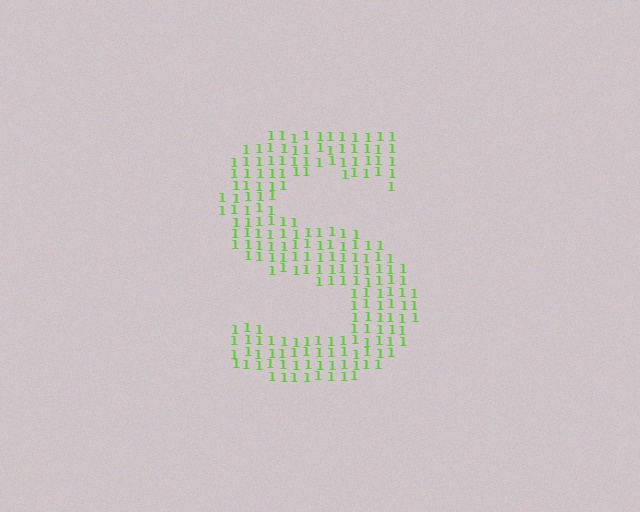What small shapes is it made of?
It is made of small digit 1's.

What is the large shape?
The large shape is the letter S.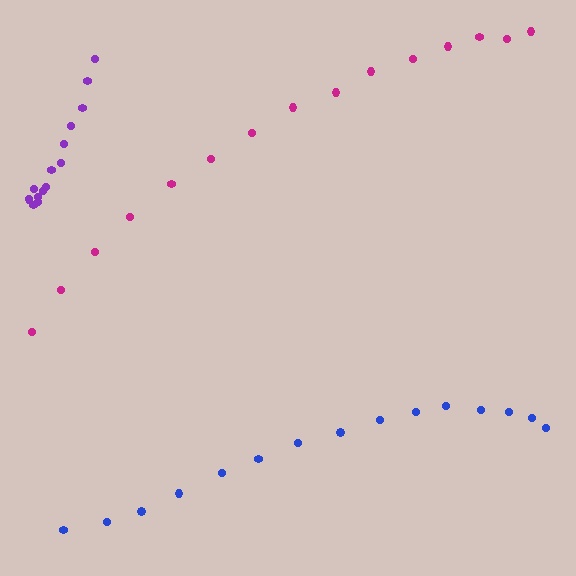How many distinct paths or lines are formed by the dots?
There are 3 distinct paths.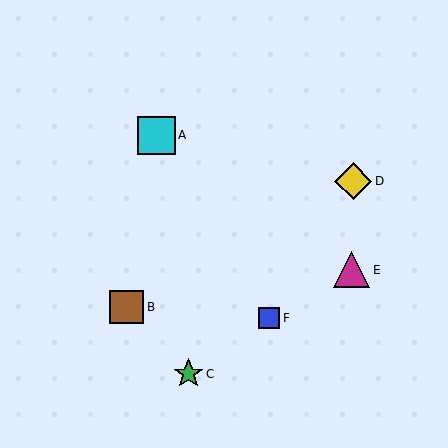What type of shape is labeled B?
Shape B is a brown square.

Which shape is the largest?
The cyan square (labeled A) is the largest.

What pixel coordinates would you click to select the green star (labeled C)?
Click at (188, 374) to select the green star C.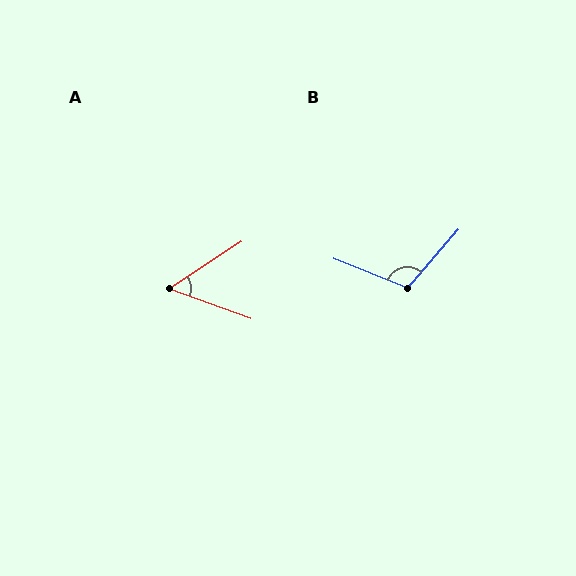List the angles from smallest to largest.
A (53°), B (109°).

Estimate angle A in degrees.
Approximately 53 degrees.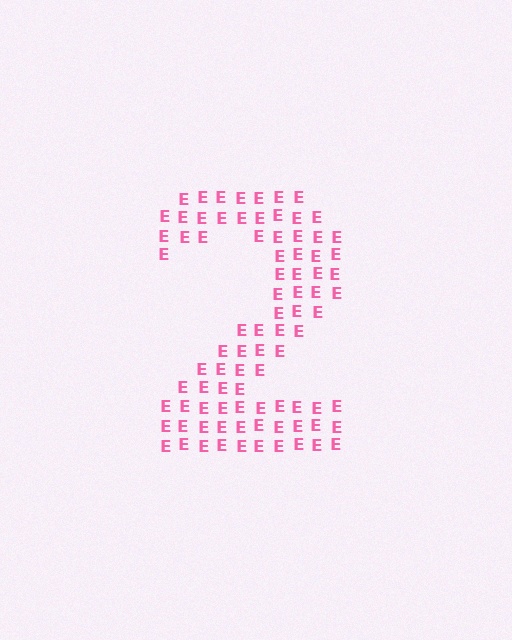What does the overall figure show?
The overall figure shows the digit 2.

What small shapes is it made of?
It is made of small letter E's.